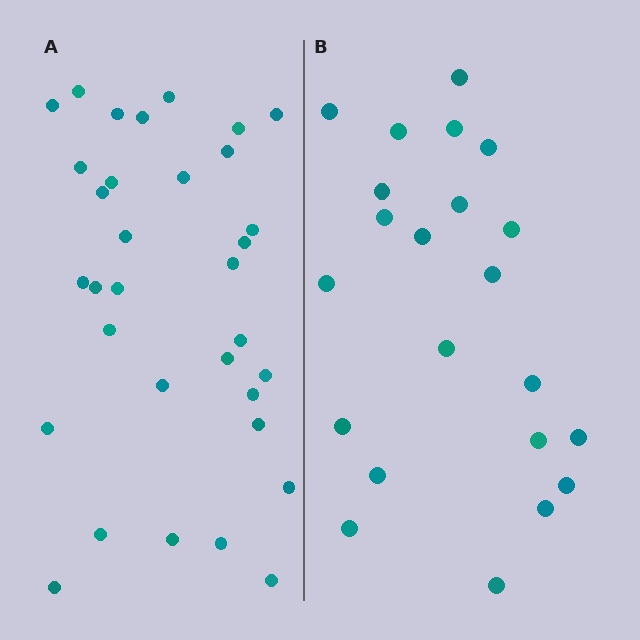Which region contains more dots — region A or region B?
Region A (the left region) has more dots.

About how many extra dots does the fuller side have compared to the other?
Region A has roughly 12 or so more dots than region B.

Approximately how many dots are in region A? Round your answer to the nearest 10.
About 30 dots. (The exact count is 33, which rounds to 30.)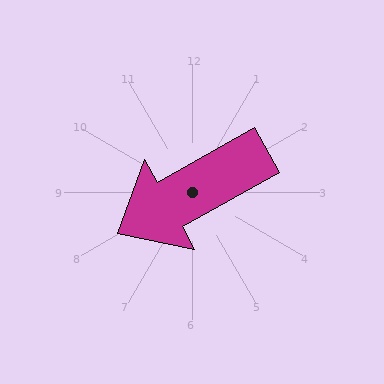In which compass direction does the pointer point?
Southwest.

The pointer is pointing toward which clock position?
Roughly 8 o'clock.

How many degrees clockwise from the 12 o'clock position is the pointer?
Approximately 241 degrees.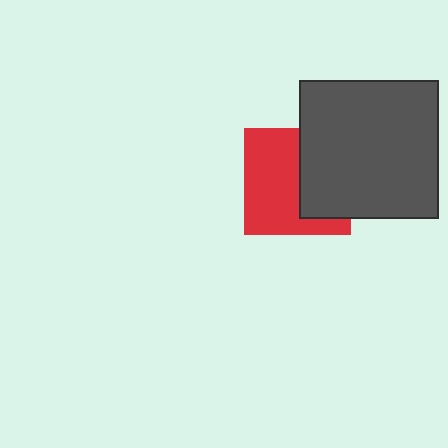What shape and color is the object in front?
The object in front is a dark gray square.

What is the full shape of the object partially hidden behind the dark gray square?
The partially hidden object is a red square.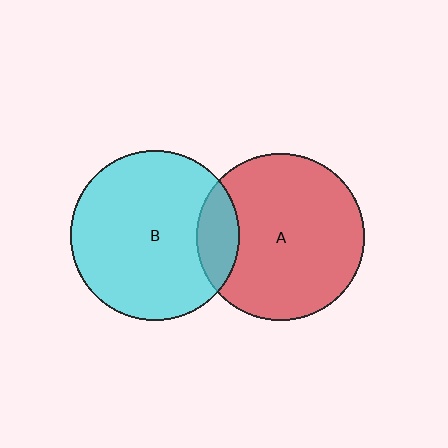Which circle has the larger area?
Circle B (cyan).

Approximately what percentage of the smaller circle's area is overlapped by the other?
Approximately 15%.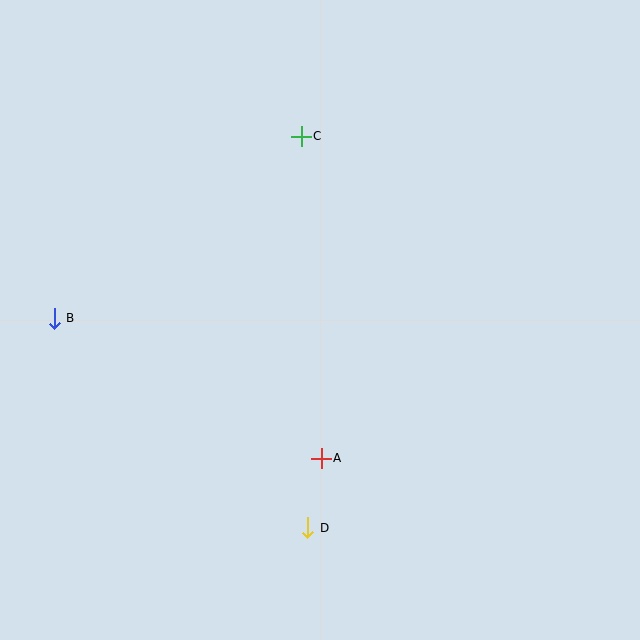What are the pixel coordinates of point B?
Point B is at (54, 318).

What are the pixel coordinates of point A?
Point A is at (321, 458).